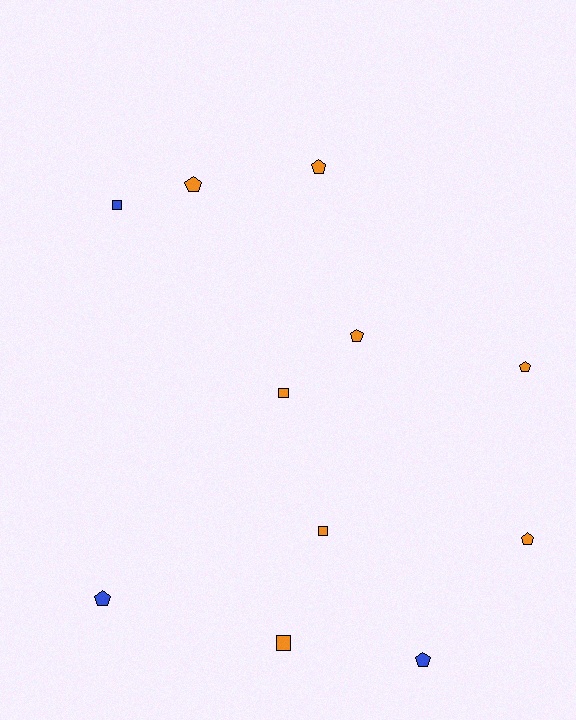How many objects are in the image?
There are 11 objects.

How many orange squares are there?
There are 3 orange squares.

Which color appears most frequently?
Orange, with 8 objects.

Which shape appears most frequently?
Pentagon, with 7 objects.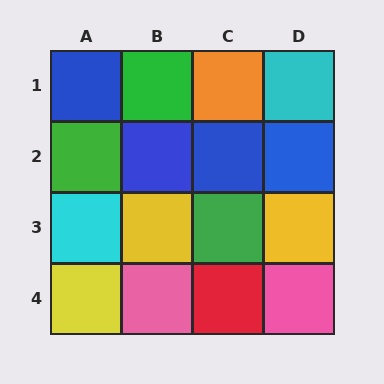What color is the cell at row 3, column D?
Yellow.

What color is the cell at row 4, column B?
Pink.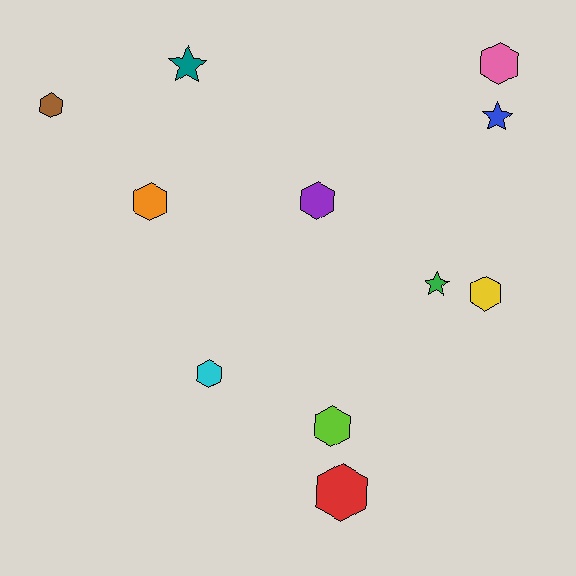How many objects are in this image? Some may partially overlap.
There are 11 objects.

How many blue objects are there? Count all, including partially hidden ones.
There is 1 blue object.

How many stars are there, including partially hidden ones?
There are 3 stars.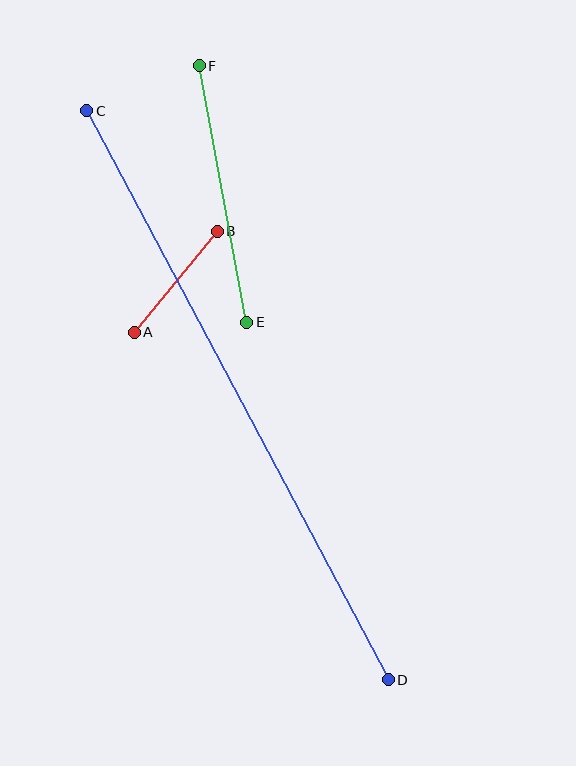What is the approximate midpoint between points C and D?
The midpoint is at approximately (238, 395) pixels.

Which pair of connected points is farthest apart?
Points C and D are farthest apart.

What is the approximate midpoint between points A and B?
The midpoint is at approximately (176, 282) pixels.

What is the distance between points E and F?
The distance is approximately 261 pixels.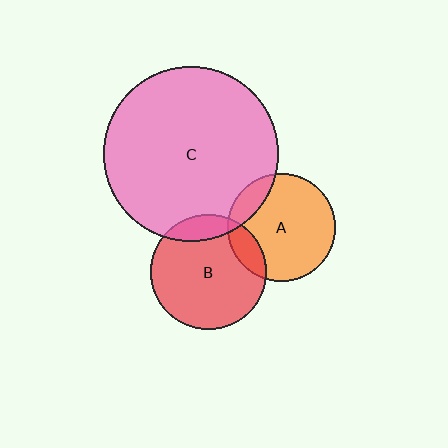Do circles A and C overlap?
Yes.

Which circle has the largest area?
Circle C (pink).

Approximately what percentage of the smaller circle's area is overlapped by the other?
Approximately 15%.